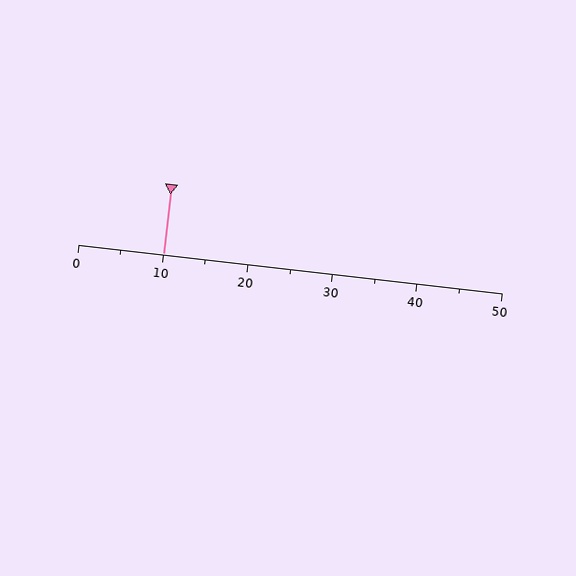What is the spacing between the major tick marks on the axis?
The major ticks are spaced 10 apart.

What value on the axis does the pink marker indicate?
The marker indicates approximately 10.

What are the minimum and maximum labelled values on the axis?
The axis runs from 0 to 50.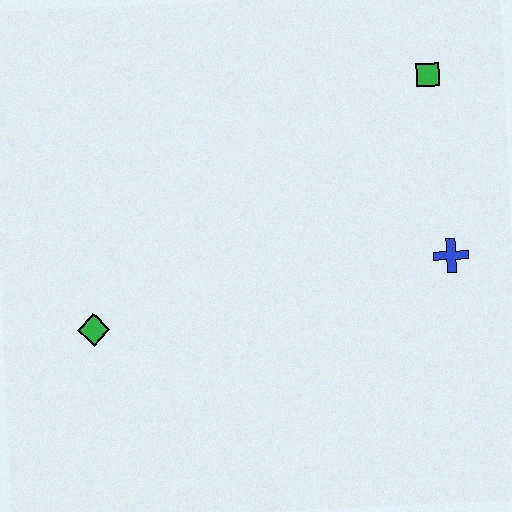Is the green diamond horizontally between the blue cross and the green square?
No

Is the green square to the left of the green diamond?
No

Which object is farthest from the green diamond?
The green square is farthest from the green diamond.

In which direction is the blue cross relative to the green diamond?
The blue cross is to the right of the green diamond.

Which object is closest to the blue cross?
The green square is closest to the blue cross.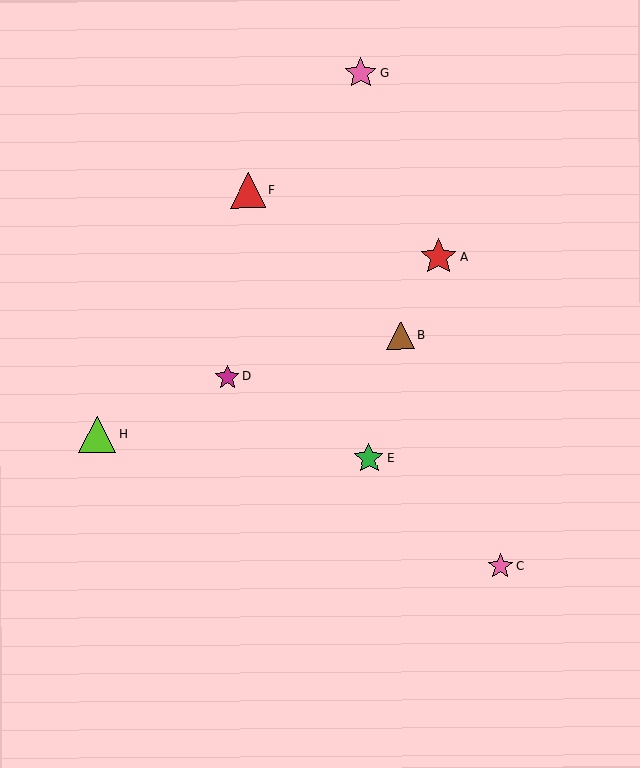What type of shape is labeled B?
Shape B is a brown triangle.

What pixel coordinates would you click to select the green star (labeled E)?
Click at (369, 458) to select the green star E.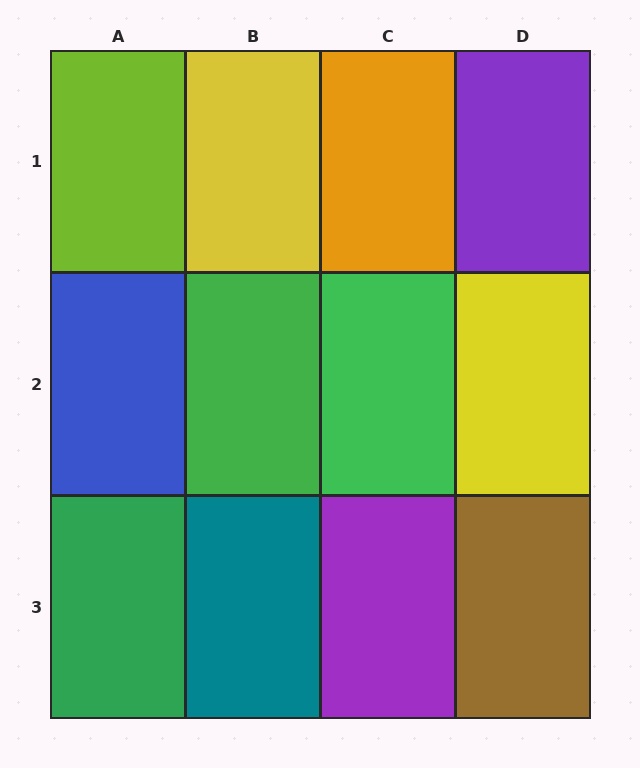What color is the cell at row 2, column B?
Green.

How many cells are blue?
1 cell is blue.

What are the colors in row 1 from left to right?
Lime, yellow, orange, purple.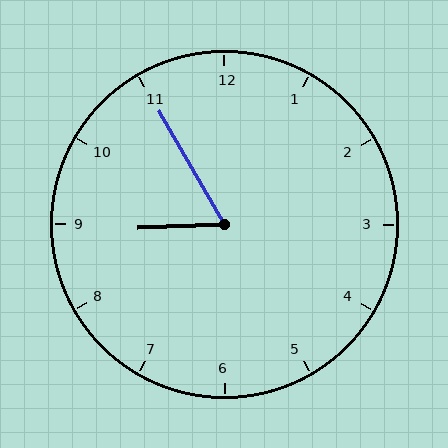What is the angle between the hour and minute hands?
Approximately 62 degrees.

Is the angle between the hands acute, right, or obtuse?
It is acute.